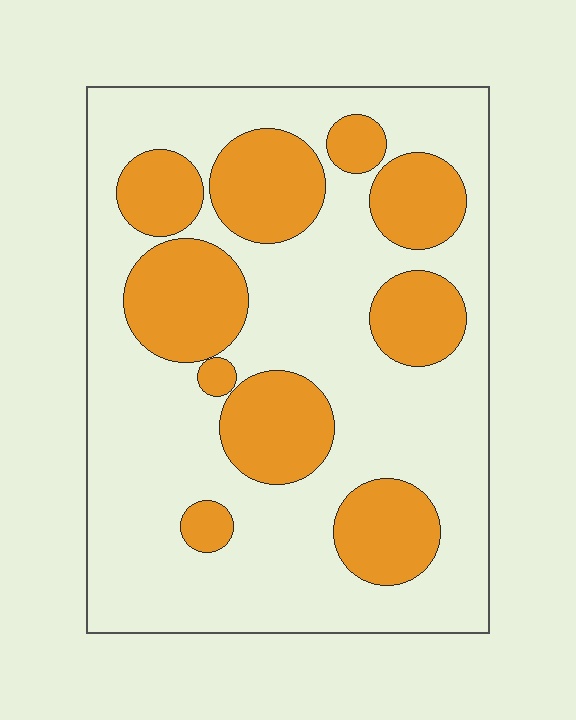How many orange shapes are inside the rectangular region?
10.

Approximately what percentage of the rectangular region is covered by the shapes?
Approximately 30%.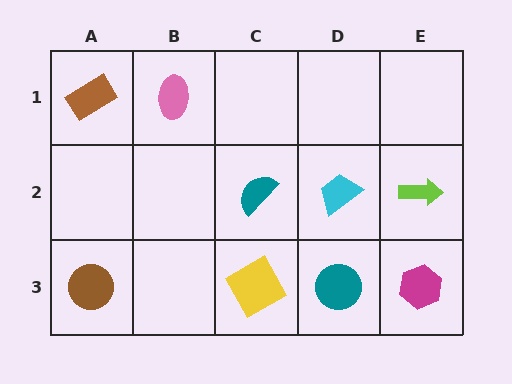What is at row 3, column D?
A teal circle.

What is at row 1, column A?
A brown rectangle.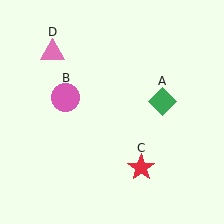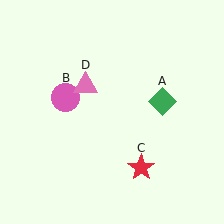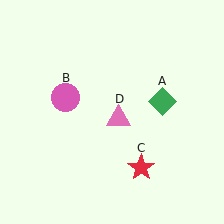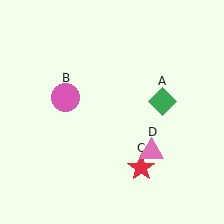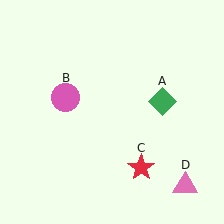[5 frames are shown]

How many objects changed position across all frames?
1 object changed position: pink triangle (object D).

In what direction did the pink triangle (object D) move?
The pink triangle (object D) moved down and to the right.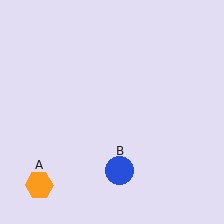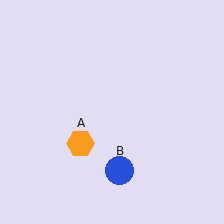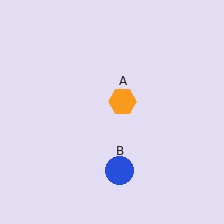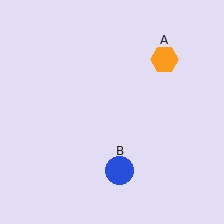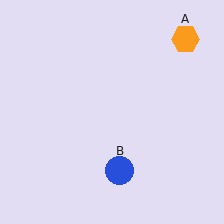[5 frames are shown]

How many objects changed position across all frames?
1 object changed position: orange hexagon (object A).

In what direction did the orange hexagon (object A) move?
The orange hexagon (object A) moved up and to the right.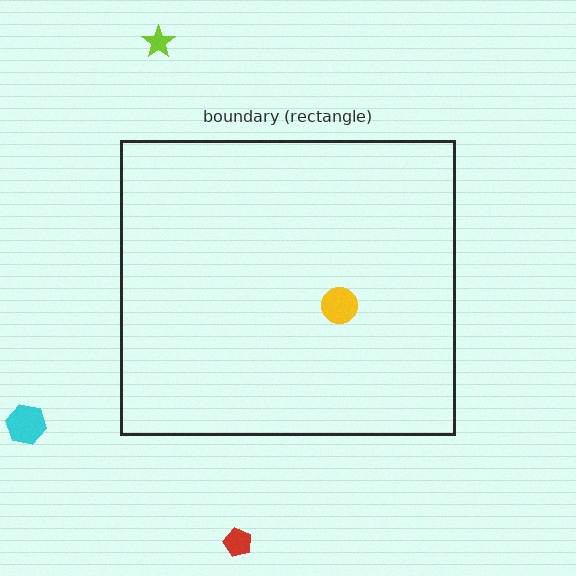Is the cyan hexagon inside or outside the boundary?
Outside.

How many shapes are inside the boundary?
1 inside, 3 outside.